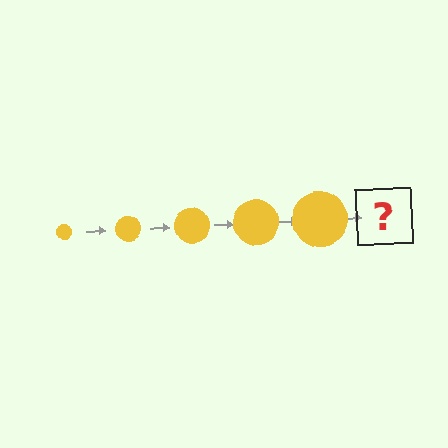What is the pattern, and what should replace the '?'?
The pattern is that the circle gets progressively larger each step. The '?' should be a yellow circle, larger than the previous one.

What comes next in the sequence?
The next element should be a yellow circle, larger than the previous one.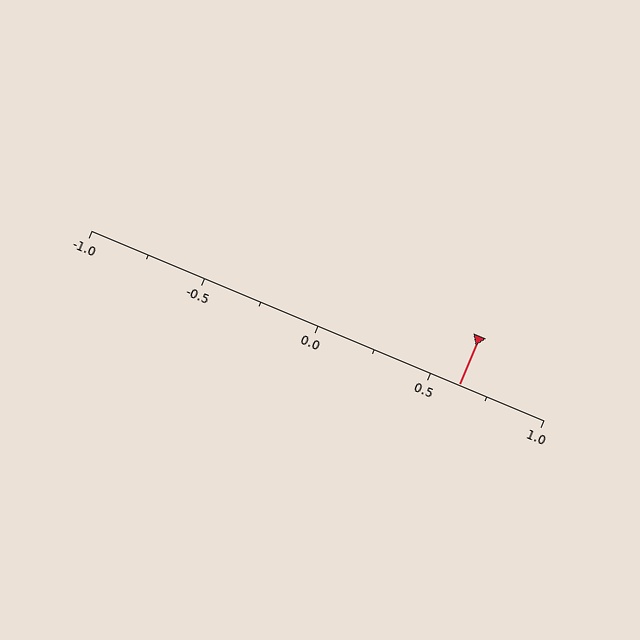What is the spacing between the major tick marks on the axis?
The major ticks are spaced 0.5 apart.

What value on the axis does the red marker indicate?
The marker indicates approximately 0.62.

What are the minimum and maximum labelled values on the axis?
The axis runs from -1.0 to 1.0.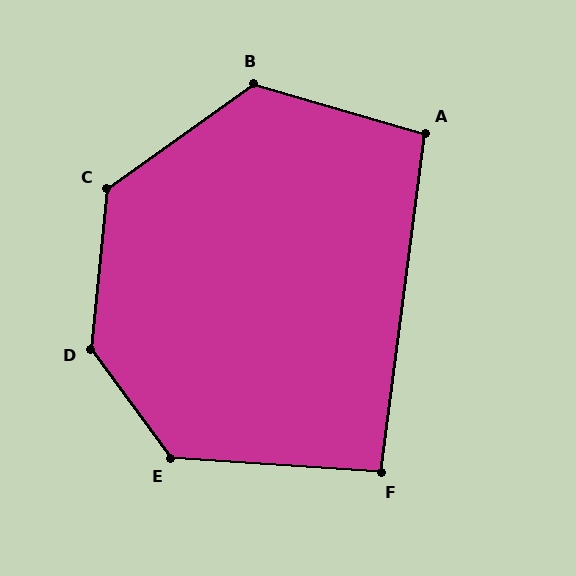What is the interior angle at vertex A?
Approximately 99 degrees (obtuse).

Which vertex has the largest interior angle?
D, at approximately 138 degrees.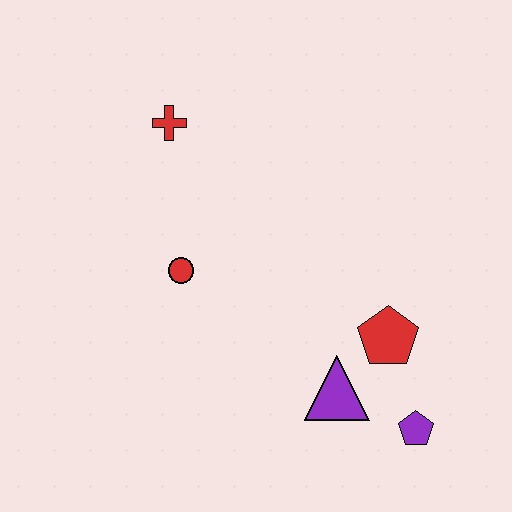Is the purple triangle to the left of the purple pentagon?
Yes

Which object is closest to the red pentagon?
The purple triangle is closest to the red pentagon.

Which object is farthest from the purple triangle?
The red cross is farthest from the purple triangle.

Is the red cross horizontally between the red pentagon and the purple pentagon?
No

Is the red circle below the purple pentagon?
No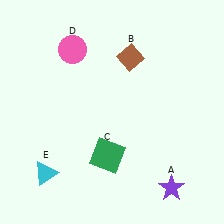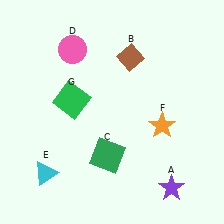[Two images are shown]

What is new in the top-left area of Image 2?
A green square (G) was added in the top-left area of Image 2.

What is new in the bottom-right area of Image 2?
An orange star (F) was added in the bottom-right area of Image 2.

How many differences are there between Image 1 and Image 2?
There are 2 differences between the two images.